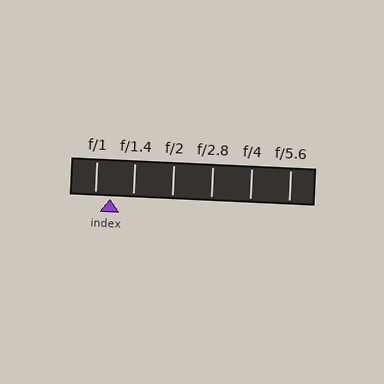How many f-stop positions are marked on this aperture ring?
There are 6 f-stop positions marked.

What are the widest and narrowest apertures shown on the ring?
The widest aperture shown is f/1 and the narrowest is f/5.6.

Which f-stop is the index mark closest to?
The index mark is closest to f/1.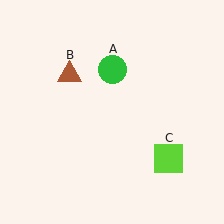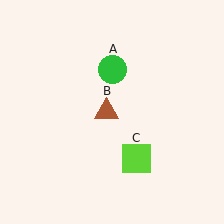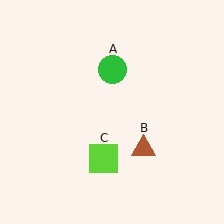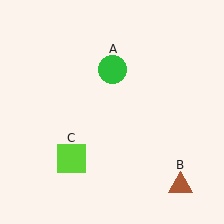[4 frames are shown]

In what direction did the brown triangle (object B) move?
The brown triangle (object B) moved down and to the right.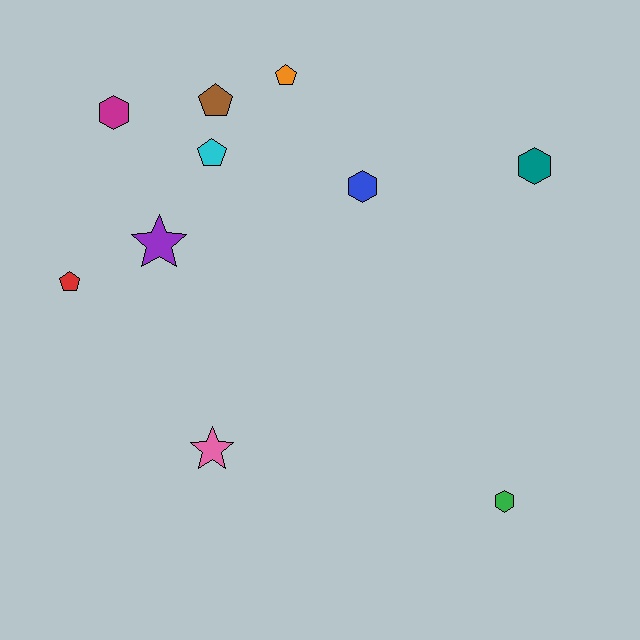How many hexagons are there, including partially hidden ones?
There are 4 hexagons.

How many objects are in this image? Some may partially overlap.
There are 10 objects.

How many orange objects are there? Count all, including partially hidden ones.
There is 1 orange object.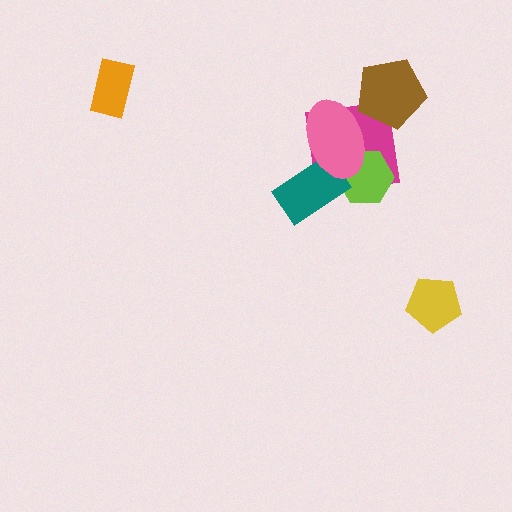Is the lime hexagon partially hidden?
Yes, it is partially covered by another shape.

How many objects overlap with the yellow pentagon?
0 objects overlap with the yellow pentagon.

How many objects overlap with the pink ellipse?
3 objects overlap with the pink ellipse.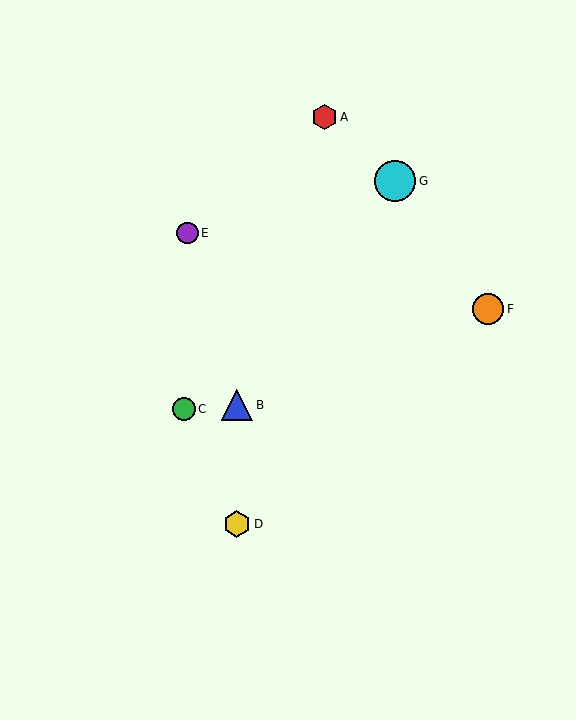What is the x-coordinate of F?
Object F is at x≈488.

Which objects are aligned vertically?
Objects B, D are aligned vertically.